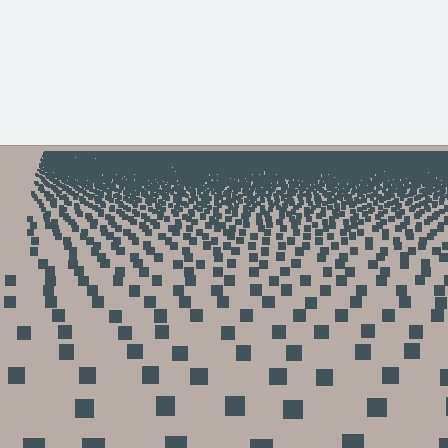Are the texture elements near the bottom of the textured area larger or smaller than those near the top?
Larger. Near the bottom, elements are closer to the viewer and appear at a bigger on-screen size.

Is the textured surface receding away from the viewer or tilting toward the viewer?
The surface is receding away from the viewer. Texture elements get smaller and denser toward the top.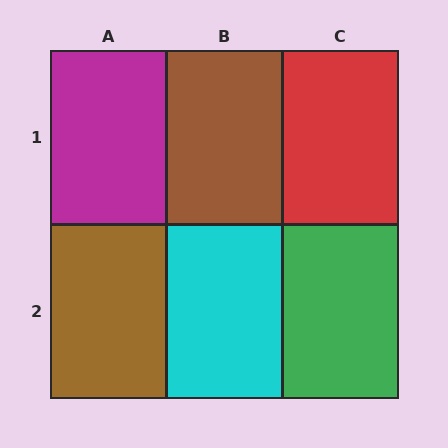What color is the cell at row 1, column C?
Red.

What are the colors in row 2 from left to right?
Brown, cyan, green.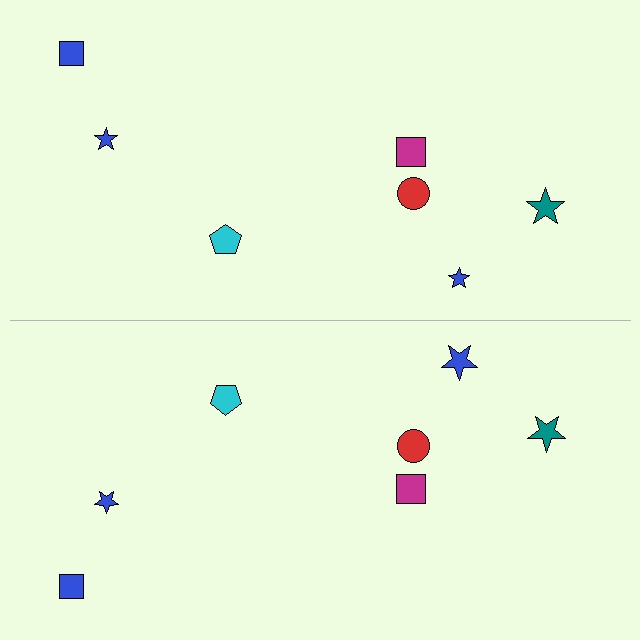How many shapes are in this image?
There are 14 shapes in this image.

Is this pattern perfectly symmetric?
No, the pattern is not perfectly symmetric. The blue star on the bottom side has a different size than its mirror counterpart.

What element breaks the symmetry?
The blue star on the bottom side has a different size than its mirror counterpart.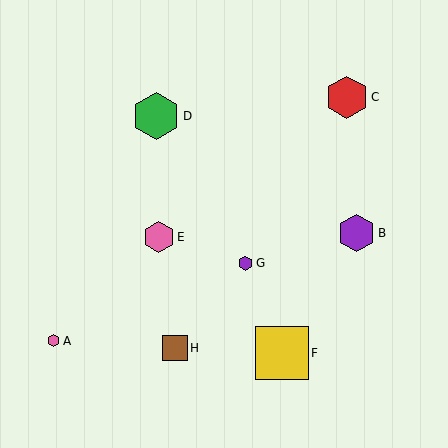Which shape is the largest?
The yellow square (labeled F) is the largest.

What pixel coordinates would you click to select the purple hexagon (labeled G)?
Click at (246, 263) to select the purple hexagon G.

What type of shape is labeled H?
Shape H is a brown square.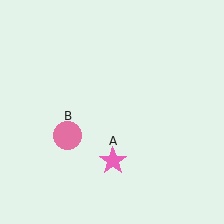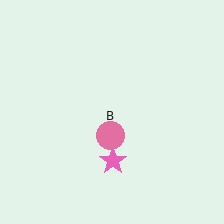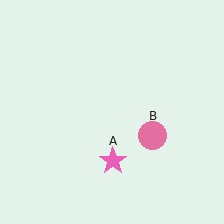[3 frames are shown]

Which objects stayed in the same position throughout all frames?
Pink star (object A) remained stationary.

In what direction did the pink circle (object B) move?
The pink circle (object B) moved right.